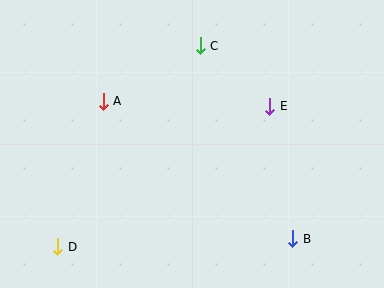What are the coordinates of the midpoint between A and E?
The midpoint between A and E is at (186, 104).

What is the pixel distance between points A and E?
The distance between A and E is 167 pixels.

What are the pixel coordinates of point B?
Point B is at (293, 239).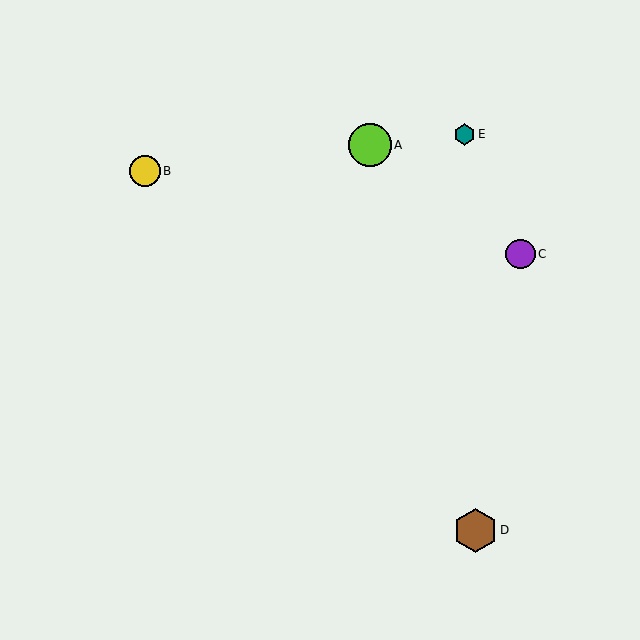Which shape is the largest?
The brown hexagon (labeled D) is the largest.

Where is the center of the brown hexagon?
The center of the brown hexagon is at (475, 530).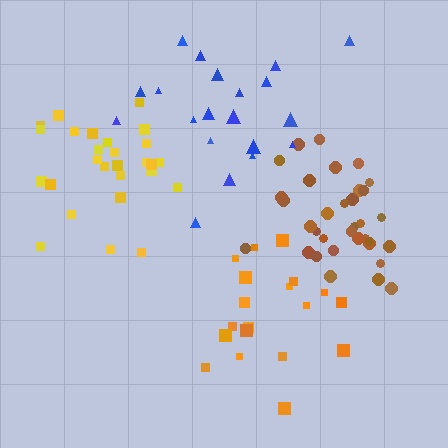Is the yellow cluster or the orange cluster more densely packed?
Yellow.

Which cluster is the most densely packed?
Brown.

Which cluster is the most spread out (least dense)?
Blue.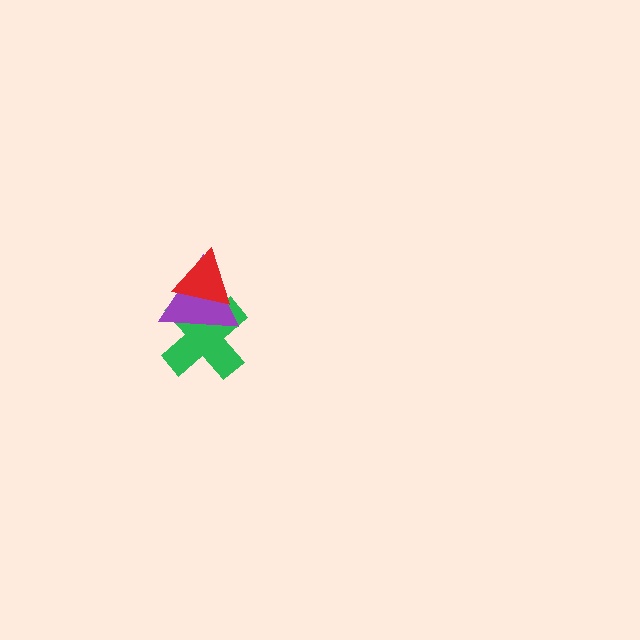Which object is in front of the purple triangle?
The red triangle is in front of the purple triangle.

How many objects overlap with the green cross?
2 objects overlap with the green cross.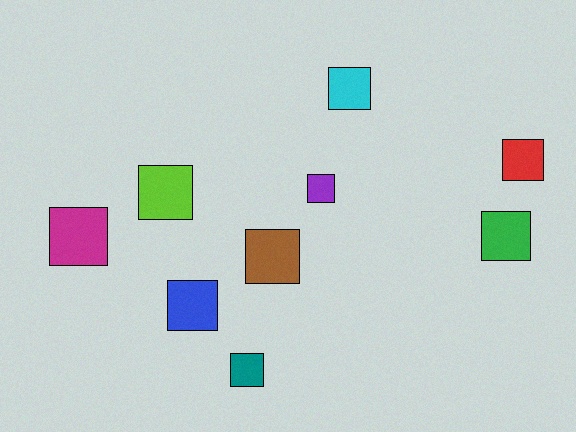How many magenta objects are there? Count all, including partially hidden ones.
There is 1 magenta object.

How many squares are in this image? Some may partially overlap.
There are 9 squares.